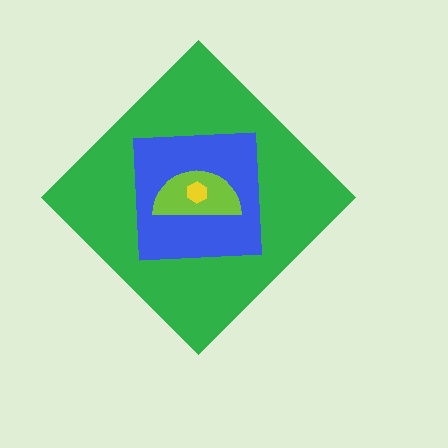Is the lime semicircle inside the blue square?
Yes.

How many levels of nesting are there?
4.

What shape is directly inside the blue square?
The lime semicircle.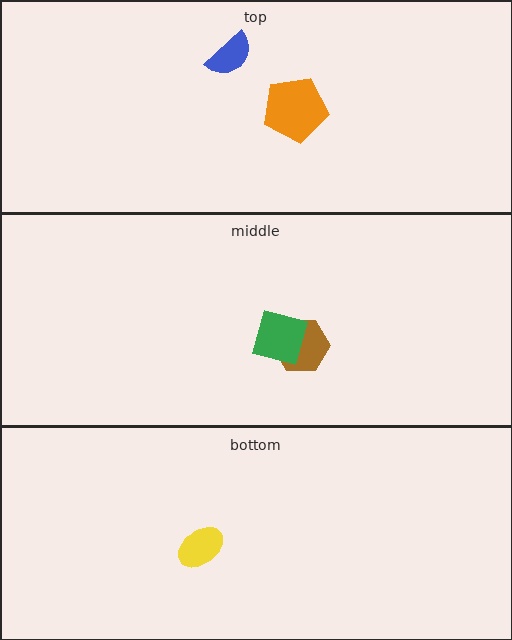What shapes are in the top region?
The blue semicircle, the orange pentagon.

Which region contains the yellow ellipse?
The bottom region.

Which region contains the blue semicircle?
The top region.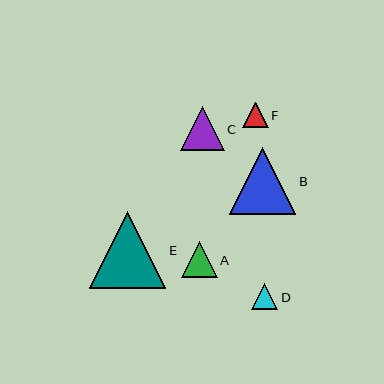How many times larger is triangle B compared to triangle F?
Triangle B is approximately 2.6 times the size of triangle F.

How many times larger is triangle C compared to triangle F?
Triangle C is approximately 1.7 times the size of triangle F.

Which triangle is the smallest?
Triangle F is the smallest with a size of approximately 26 pixels.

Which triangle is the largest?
Triangle E is the largest with a size of approximately 77 pixels.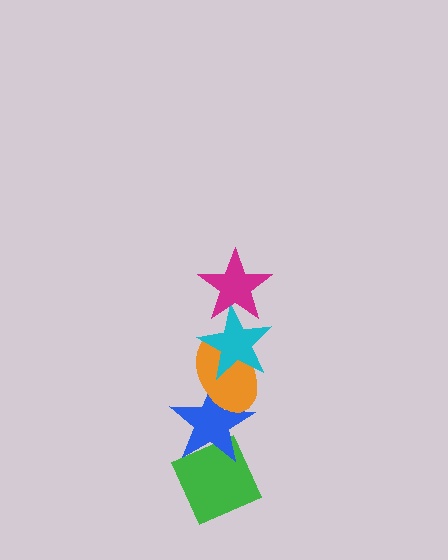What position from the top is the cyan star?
The cyan star is 2nd from the top.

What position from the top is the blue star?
The blue star is 4th from the top.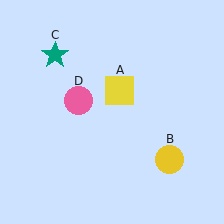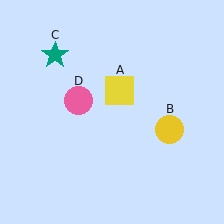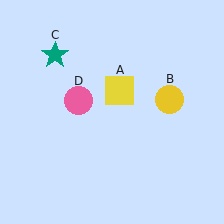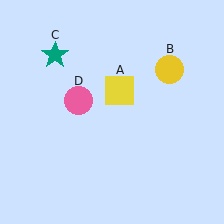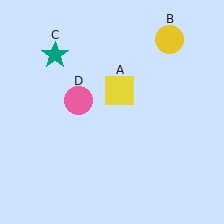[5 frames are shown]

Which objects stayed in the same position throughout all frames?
Yellow square (object A) and teal star (object C) and pink circle (object D) remained stationary.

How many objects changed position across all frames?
1 object changed position: yellow circle (object B).